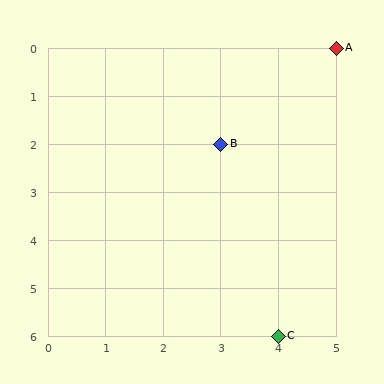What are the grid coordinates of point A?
Point A is at grid coordinates (5, 0).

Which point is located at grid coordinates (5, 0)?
Point A is at (5, 0).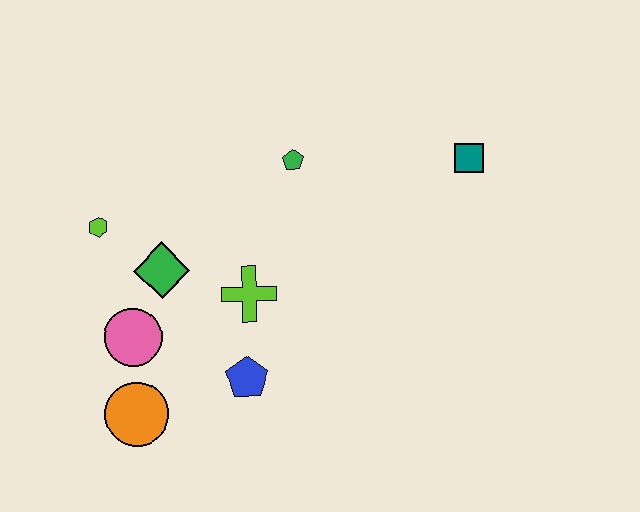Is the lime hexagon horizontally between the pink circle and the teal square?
No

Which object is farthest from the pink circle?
The teal square is farthest from the pink circle.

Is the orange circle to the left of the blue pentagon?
Yes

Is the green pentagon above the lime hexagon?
Yes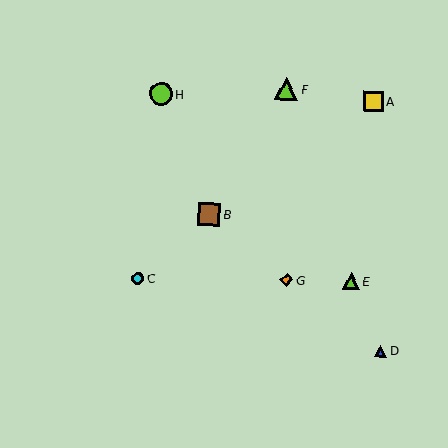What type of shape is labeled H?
Shape H is a lime circle.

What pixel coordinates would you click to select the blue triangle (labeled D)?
Click at (381, 351) to select the blue triangle D.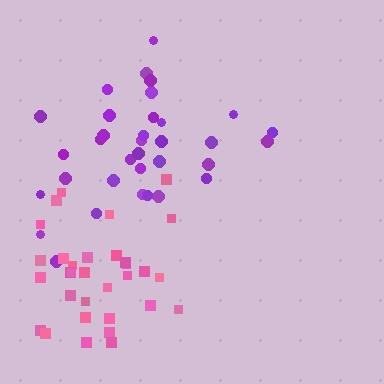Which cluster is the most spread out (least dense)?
Purple.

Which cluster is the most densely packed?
Pink.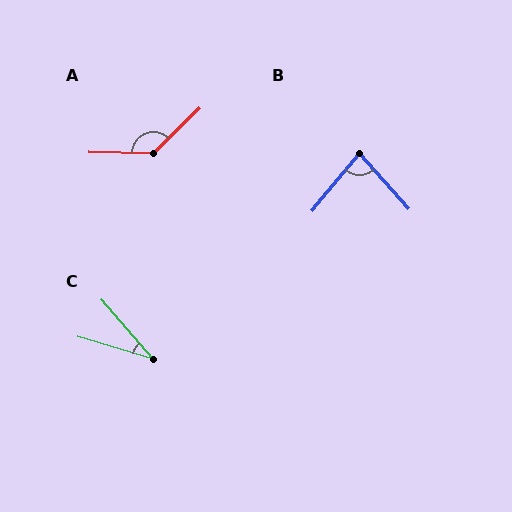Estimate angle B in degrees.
Approximately 81 degrees.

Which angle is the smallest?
C, at approximately 33 degrees.